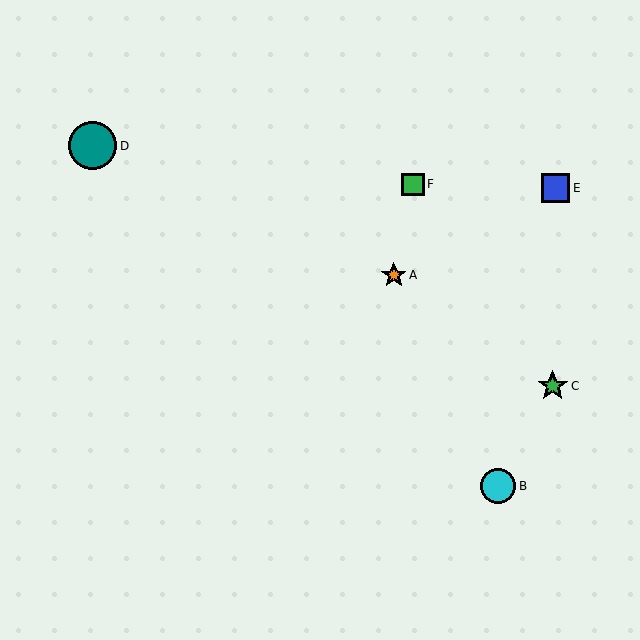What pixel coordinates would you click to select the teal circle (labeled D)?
Click at (93, 146) to select the teal circle D.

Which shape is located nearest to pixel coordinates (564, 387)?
The green star (labeled C) at (553, 386) is nearest to that location.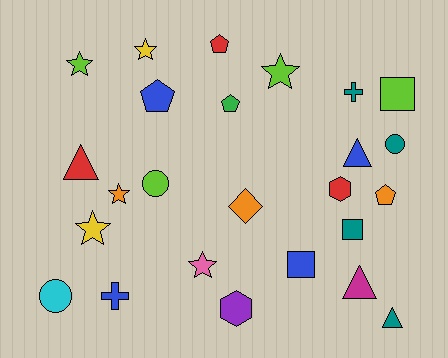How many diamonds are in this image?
There is 1 diamond.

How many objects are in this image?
There are 25 objects.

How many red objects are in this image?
There are 3 red objects.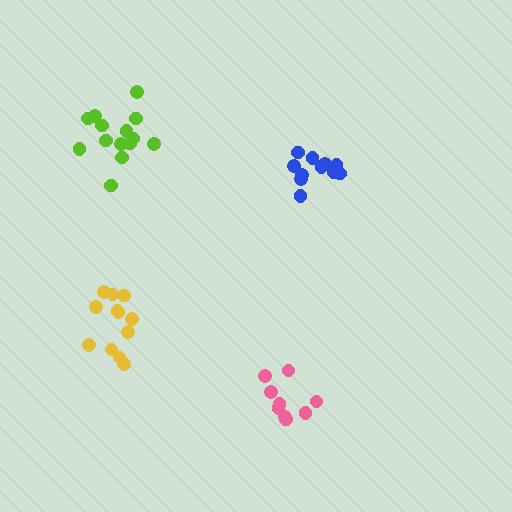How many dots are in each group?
Group 1: 11 dots, Group 2: 9 dots, Group 3: 12 dots, Group 4: 14 dots (46 total).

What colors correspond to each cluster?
The clusters are colored: blue, pink, yellow, lime.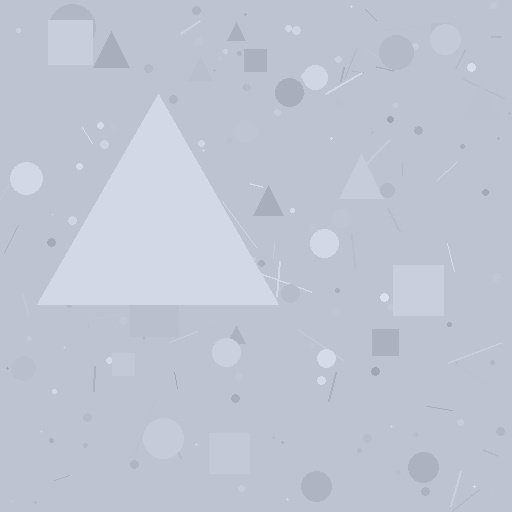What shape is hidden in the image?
A triangle is hidden in the image.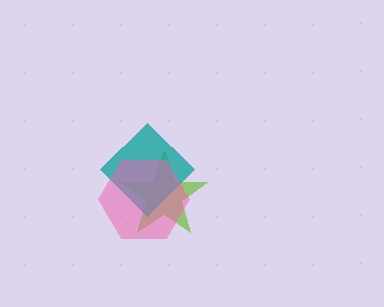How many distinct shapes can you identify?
There are 3 distinct shapes: a lime star, a teal diamond, a pink hexagon.